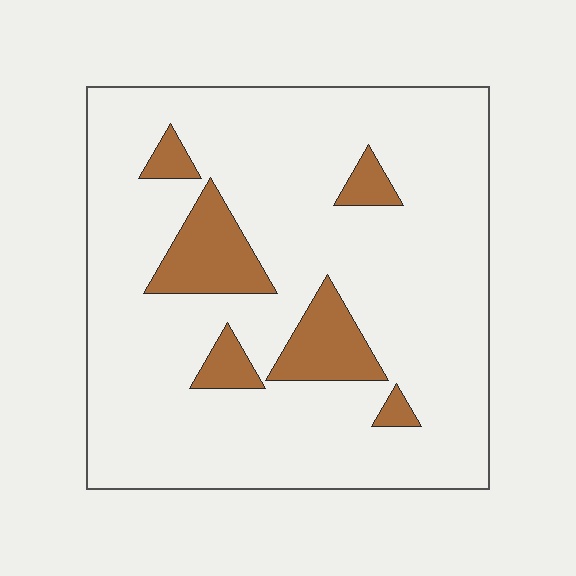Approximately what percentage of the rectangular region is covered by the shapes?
Approximately 15%.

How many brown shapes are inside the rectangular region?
6.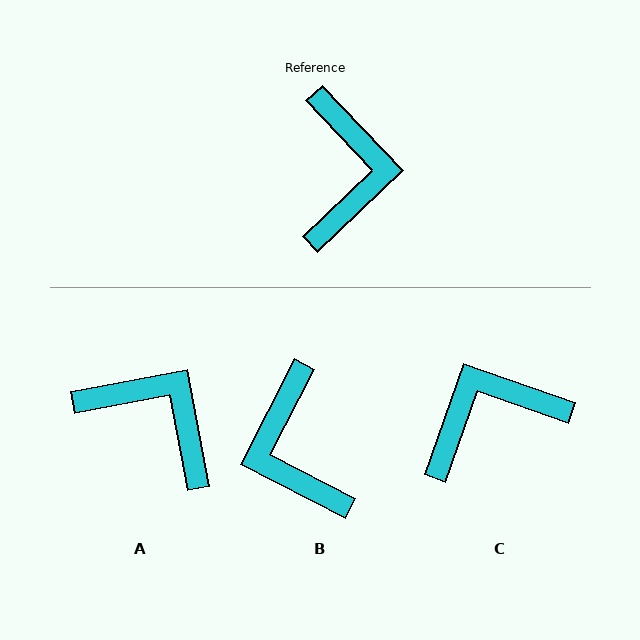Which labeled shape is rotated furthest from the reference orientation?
B, about 161 degrees away.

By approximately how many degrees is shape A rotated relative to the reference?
Approximately 57 degrees counter-clockwise.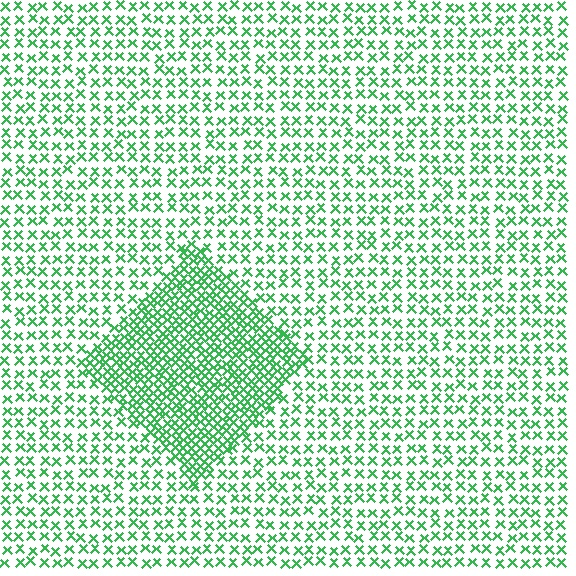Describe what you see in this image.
The image contains small green elements arranged at two different densities. A diamond-shaped region is visible where the elements are more densely packed than the surrounding area.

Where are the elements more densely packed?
The elements are more densely packed inside the diamond boundary.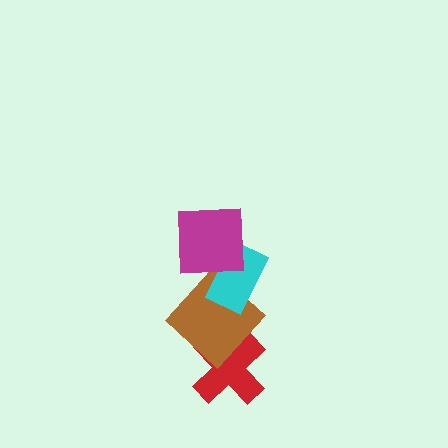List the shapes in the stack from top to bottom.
From top to bottom: the magenta square, the cyan rectangle, the brown diamond, the red cross.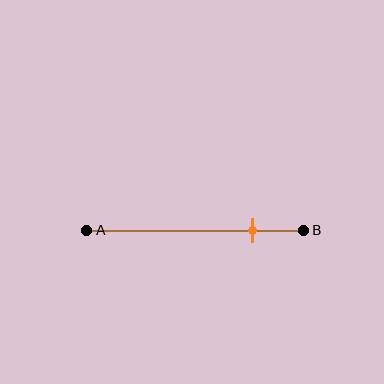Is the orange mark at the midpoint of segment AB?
No, the mark is at about 75% from A, not at the 50% midpoint.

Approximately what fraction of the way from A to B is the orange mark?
The orange mark is approximately 75% of the way from A to B.